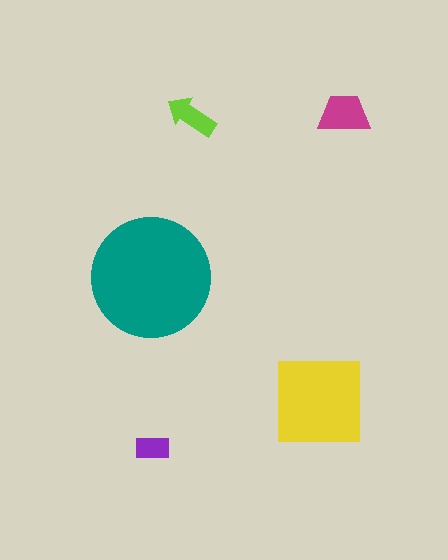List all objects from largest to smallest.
The teal circle, the yellow square, the magenta trapezoid, the lime arrow, the purple rectangle.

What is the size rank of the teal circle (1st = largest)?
1st.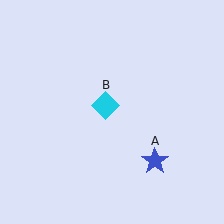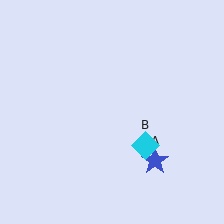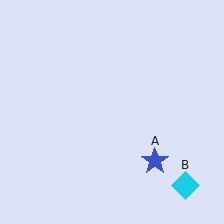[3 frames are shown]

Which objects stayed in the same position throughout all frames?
Blue star (object A) remained stationary.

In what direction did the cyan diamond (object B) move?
The cyan diamond (object B) moved down and to the right.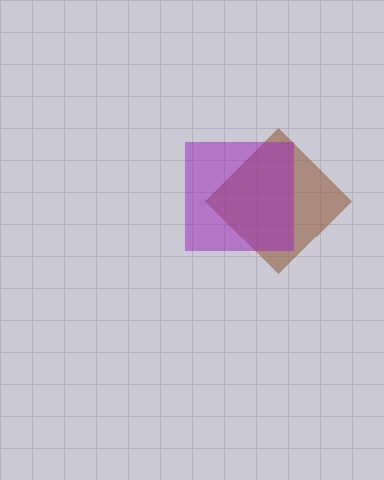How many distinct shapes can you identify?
There are 2 distinct shapes: a brown diamond, a purple square.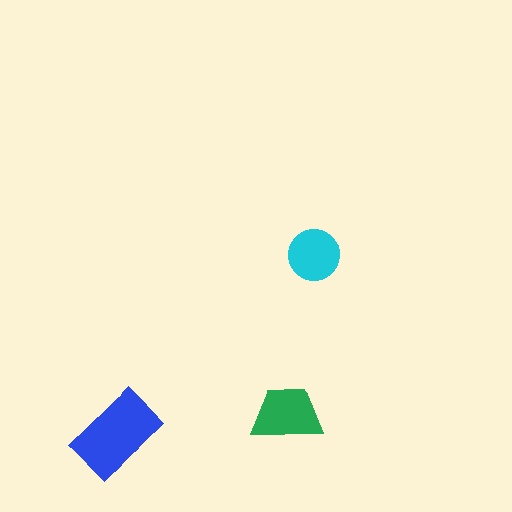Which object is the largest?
The blue rectangle.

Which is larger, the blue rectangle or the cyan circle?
The blue rectangle.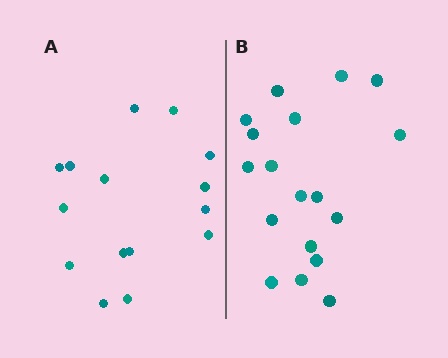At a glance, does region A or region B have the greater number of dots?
Region B (the right region) has more dots.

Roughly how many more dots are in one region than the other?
Region B has just a few more — roughly 2 or 3 more dots than region A.